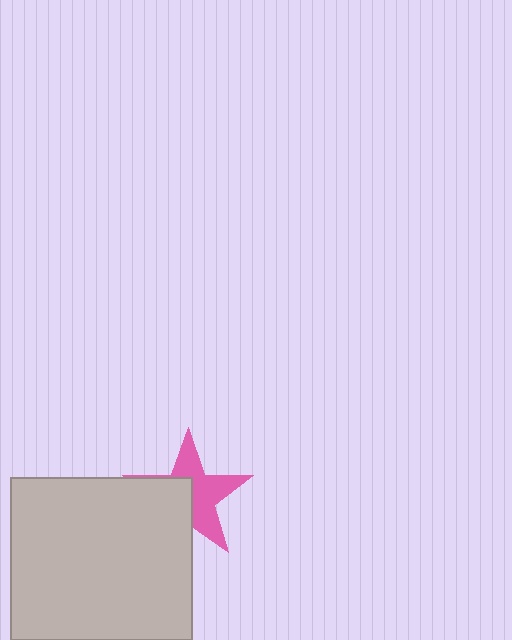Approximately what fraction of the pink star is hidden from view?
Roughly 45% of the pink star is hidden behind the light gray rectangle.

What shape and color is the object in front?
The object in front is a light gray rectangle.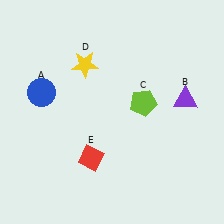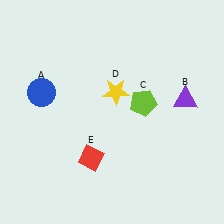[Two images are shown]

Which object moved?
The yellow star (D) moved right.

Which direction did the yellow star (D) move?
The yellow star (D) moved right.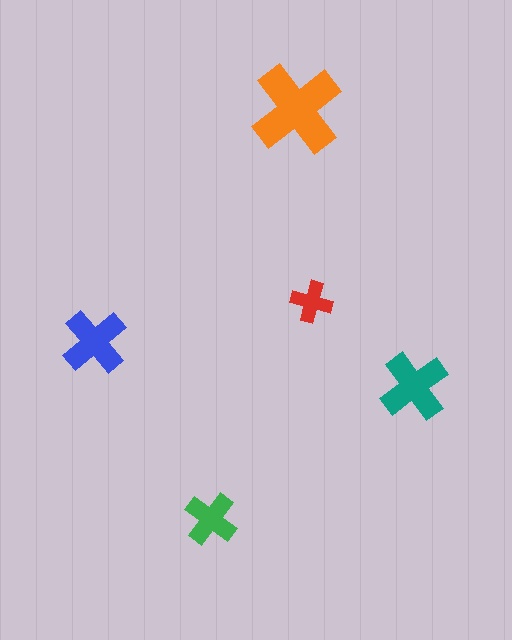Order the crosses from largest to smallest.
the orange one, the teal one, the blue one, the green one, the red one.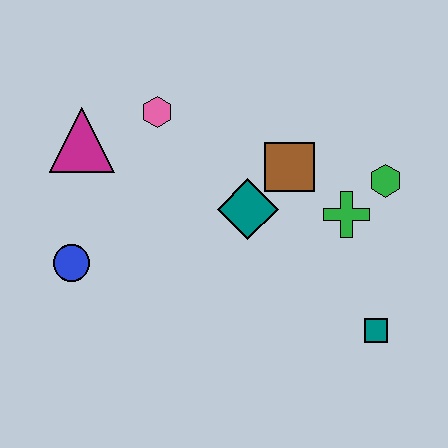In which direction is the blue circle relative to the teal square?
The blue circle is to the left of the teal square.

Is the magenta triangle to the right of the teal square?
No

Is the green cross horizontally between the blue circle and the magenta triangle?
No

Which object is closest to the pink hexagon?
The magenta triangle is closest to the pink hexagon.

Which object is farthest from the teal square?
The magenta triangle is farthest from the teal square.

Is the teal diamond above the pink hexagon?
No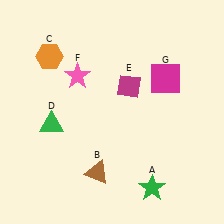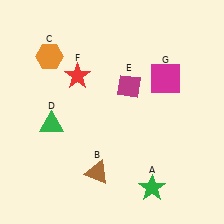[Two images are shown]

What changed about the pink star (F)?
In Image 1, F is pink. In Image 2, it changed to red.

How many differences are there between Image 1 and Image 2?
There is 1 difference between the two images.